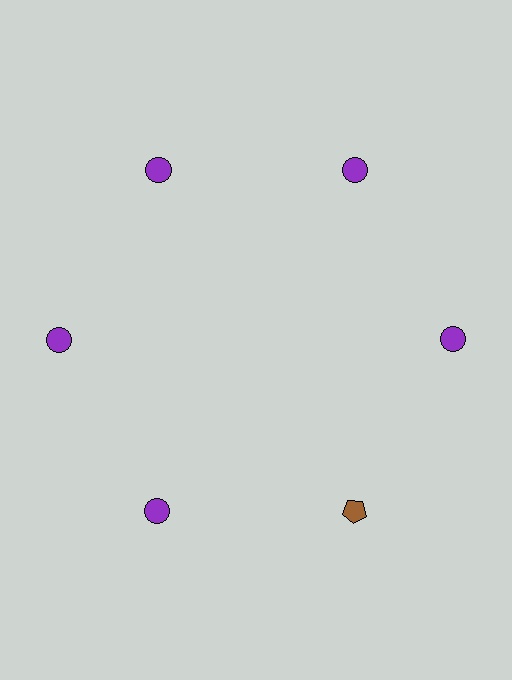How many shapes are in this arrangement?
There are 6 shapes arranged in a ring pattern.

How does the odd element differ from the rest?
It differs in both color (brown instead of purple) and shape (pentagon instead of circle).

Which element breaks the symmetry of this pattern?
The brown pentagon at roughly the 5 o'clock position breaks the symmetry. All other shapes are purple circles.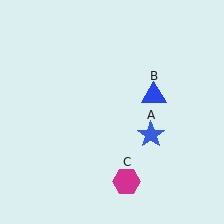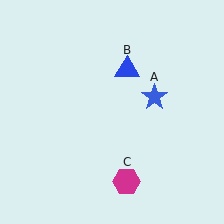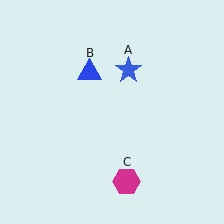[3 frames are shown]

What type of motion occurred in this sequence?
The blue star (object A), blue triangle (object B) rotated counterclockwise around the center of the scene.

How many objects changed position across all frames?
2 objects changed position: blue star (object A), blue triangle (object B).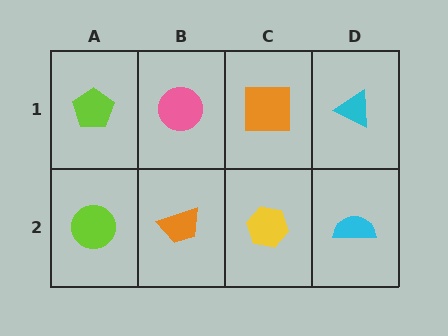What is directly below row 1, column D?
A cyan semicircle.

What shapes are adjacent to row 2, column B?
A pink circle (row 1, column B), a lime circle (row 2, column A), a yellow hexagon (row 2, column C).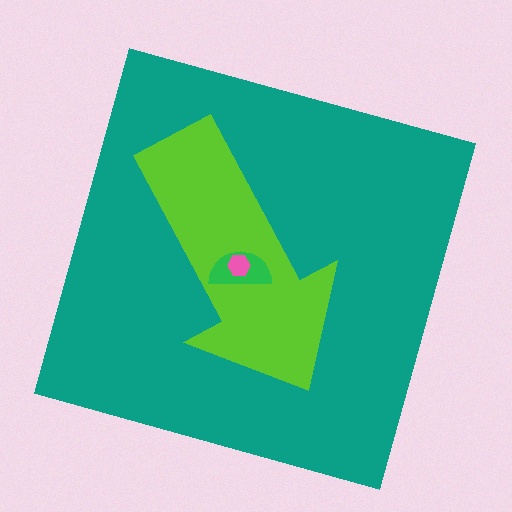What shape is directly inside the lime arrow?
The green semicircle.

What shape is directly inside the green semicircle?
The pink hexagon.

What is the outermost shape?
The teal square.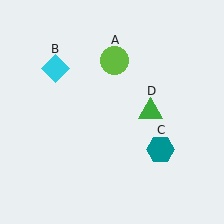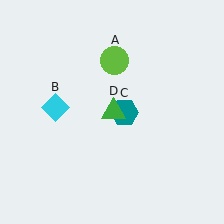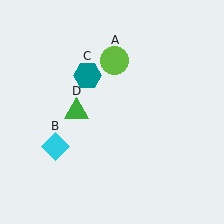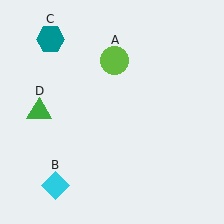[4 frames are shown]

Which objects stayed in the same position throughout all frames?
Lime circle (object A) remained stationary.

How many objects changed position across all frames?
3 objects changed position: cyan diamond (object B), teal hexagon (object C), green triangle (object D).